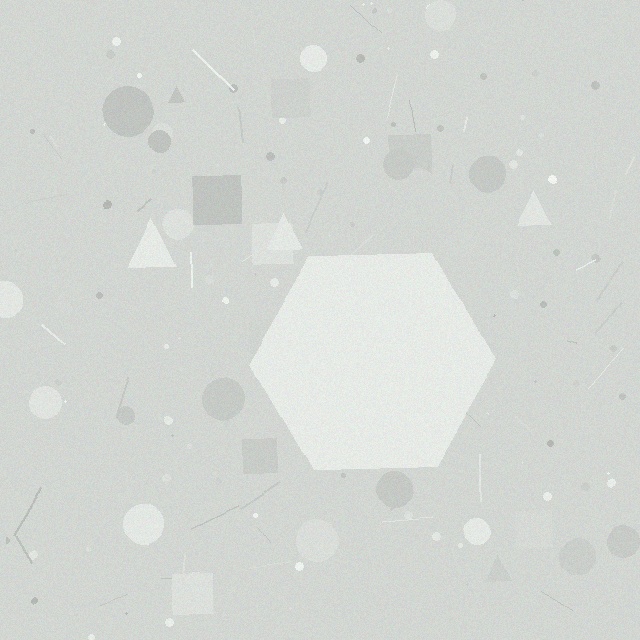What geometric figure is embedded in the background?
A hexagon is embedded in the background.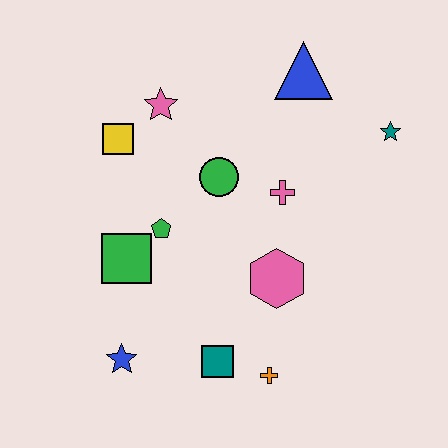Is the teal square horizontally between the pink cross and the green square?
Yes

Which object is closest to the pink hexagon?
The pink cross is closest to the pink hexagon.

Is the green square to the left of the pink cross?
Yes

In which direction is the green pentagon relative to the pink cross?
The green pentagon is to the left of the pink cross.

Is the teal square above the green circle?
No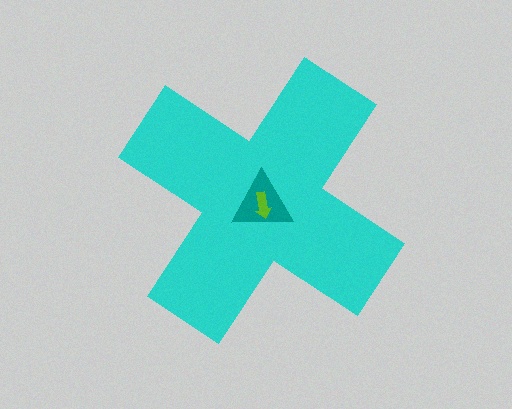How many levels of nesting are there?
3.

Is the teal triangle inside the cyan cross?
Yes.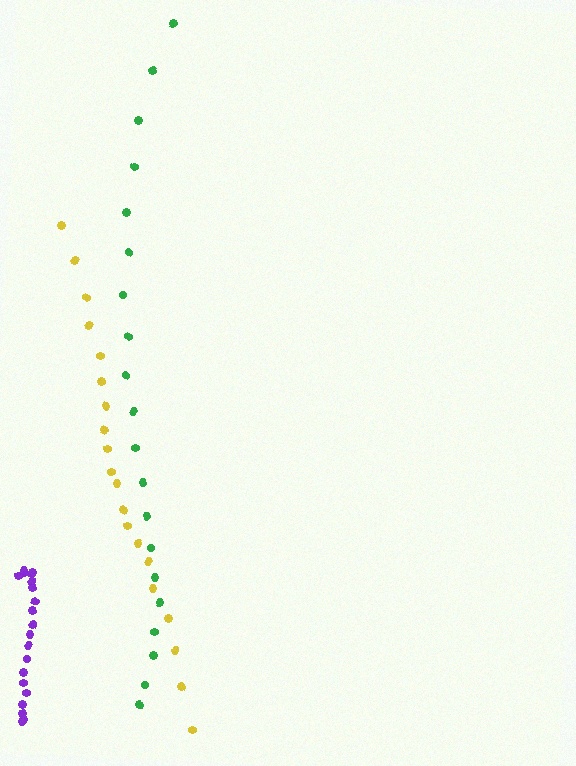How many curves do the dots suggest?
There are 3 distinct paths.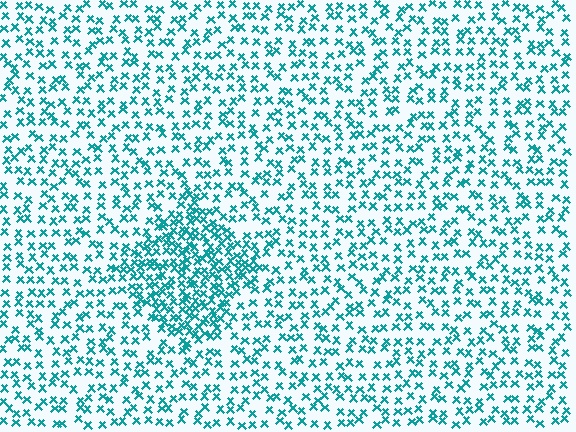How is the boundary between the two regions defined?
The boundary is defined by a change in element density (approximately 2.2x ratio). All elements are the same color, size, and shape.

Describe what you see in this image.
The image contains small teal elements arranged at two different densities. A diamond-shaped region is visible where the elements are more densely packed than the surrounding area.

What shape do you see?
I see a diamond.